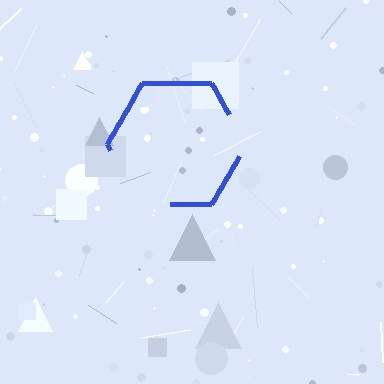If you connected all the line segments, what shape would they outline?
They would outline a hexagon.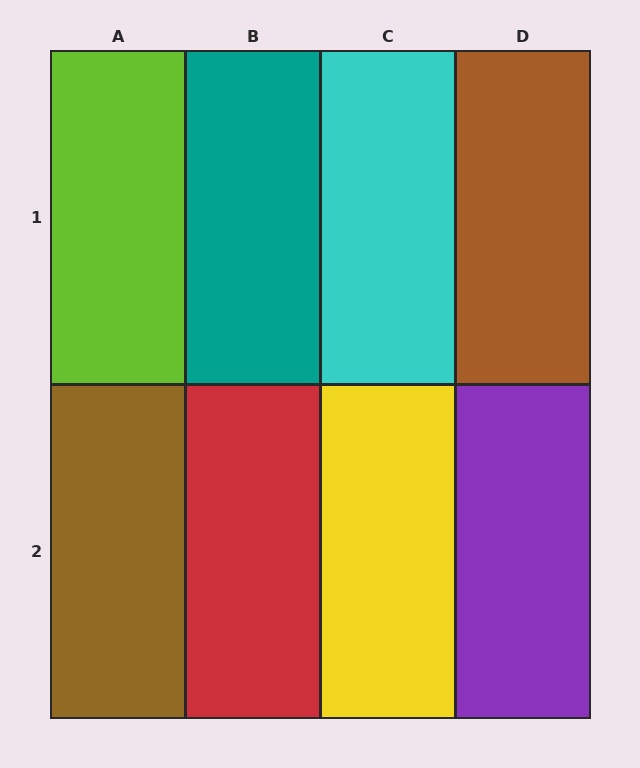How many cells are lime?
1 cell is lime.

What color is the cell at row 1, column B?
Teal.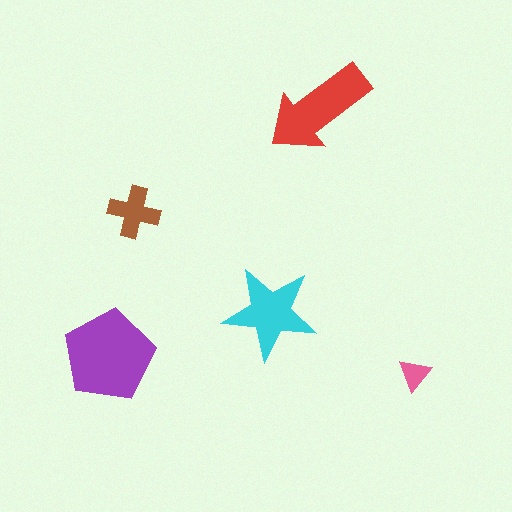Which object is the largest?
The purple pentagon.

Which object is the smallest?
The pink triangle.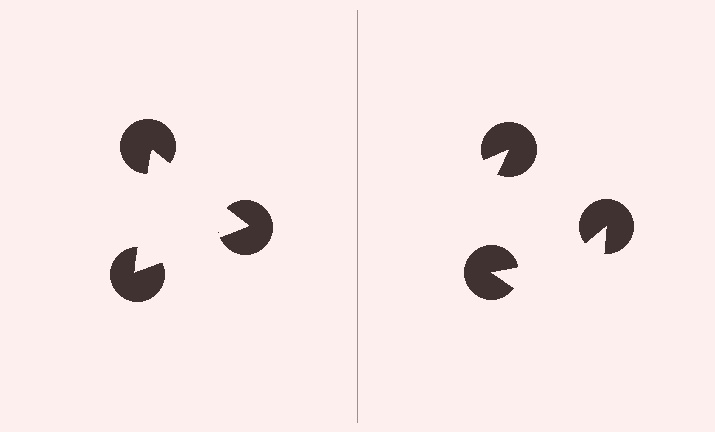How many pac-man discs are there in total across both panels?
6 — 3 on each side.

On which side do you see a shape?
An illusory triangle appears on the left side. On the right side the wedge cuts are rotated, so no coherent shape forms.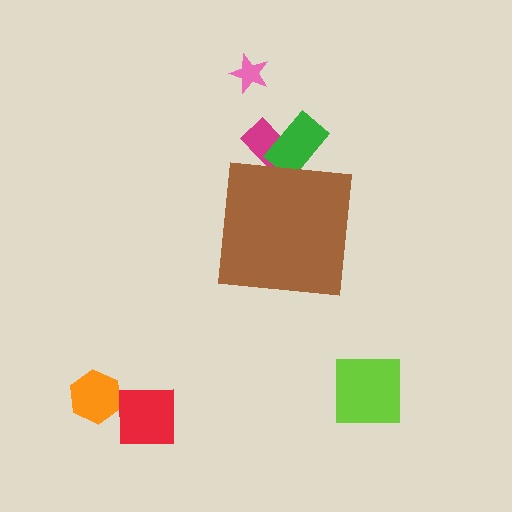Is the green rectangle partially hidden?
Yes, the green rectangle is partially hidden behind the brown square.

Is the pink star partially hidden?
No, the pink star is fully visible.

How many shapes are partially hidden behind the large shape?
2 shapes are partially hidden.